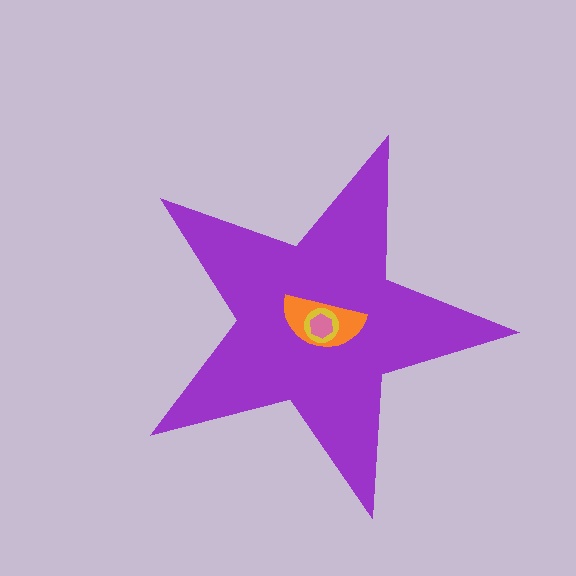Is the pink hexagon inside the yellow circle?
Yes.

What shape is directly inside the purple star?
The orange semicircle.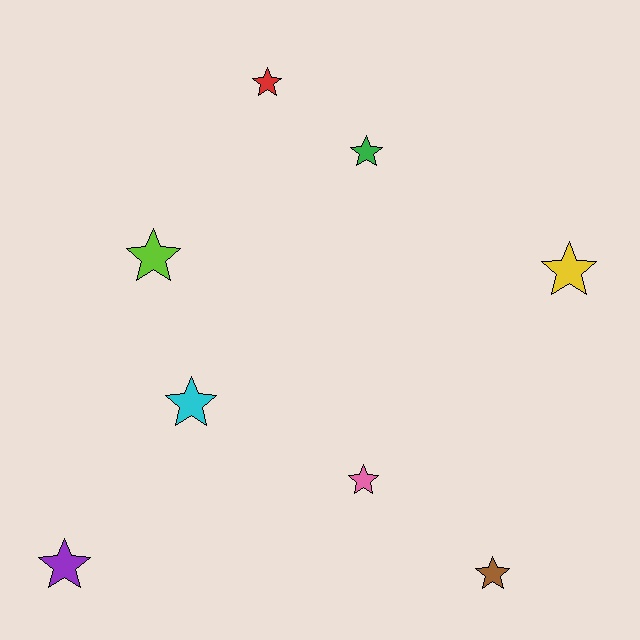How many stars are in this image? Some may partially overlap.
There are 8 stars.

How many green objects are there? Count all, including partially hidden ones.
There is 1 green object.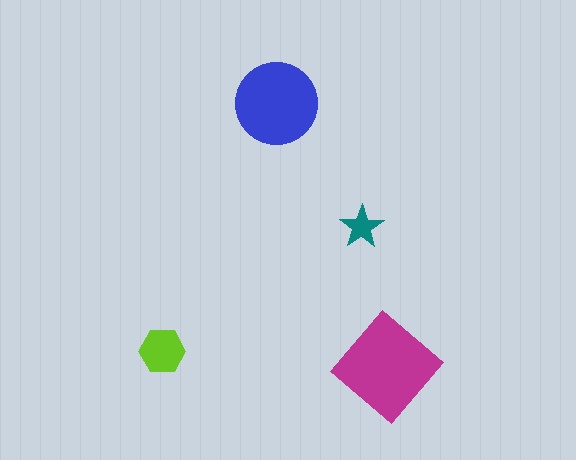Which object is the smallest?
The teal star.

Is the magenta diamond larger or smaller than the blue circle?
Larger.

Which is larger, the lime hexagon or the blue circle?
The blue circle.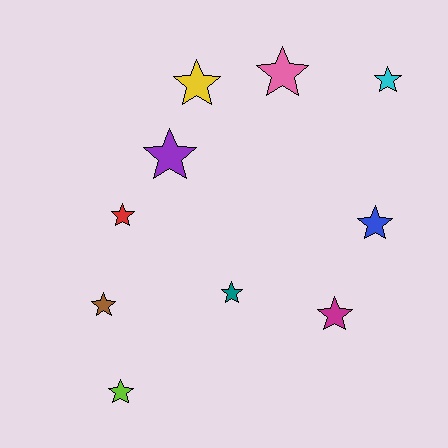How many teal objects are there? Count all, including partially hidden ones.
There is 1 teal object.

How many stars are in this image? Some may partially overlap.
There are 10 stars.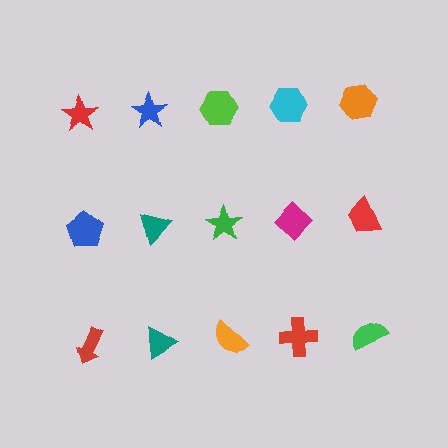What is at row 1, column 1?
A red star.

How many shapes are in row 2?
5 shapes.